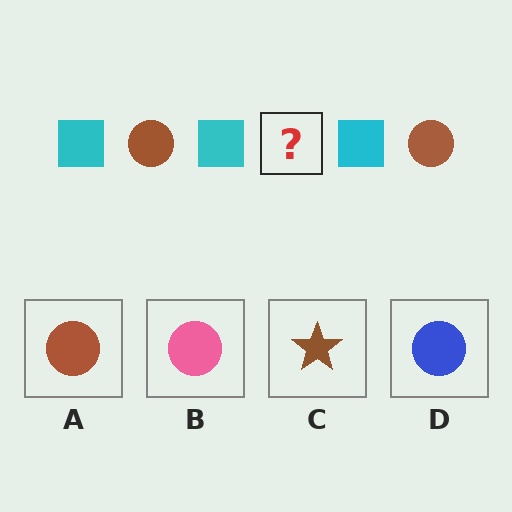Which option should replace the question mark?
Option A.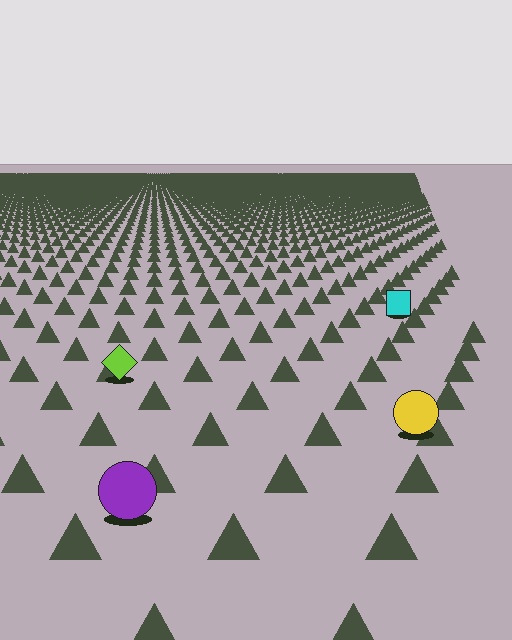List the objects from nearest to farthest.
From nearest to farthest: the purple circle, the yellow circle, the lime diamond, the cyan square.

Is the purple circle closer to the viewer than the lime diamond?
Yes. The purple circle is closer — you can tell from the texture gradient: the ground texture is coarser near it.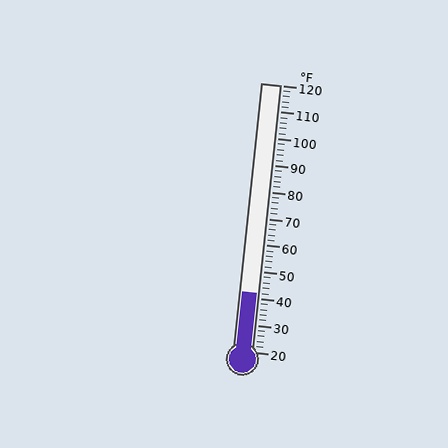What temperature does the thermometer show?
The thermometer shows approximately 42°F.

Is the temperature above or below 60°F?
The temperature is below 60°F.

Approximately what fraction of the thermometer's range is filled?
The thermometer is filled to approximately 20% of its range.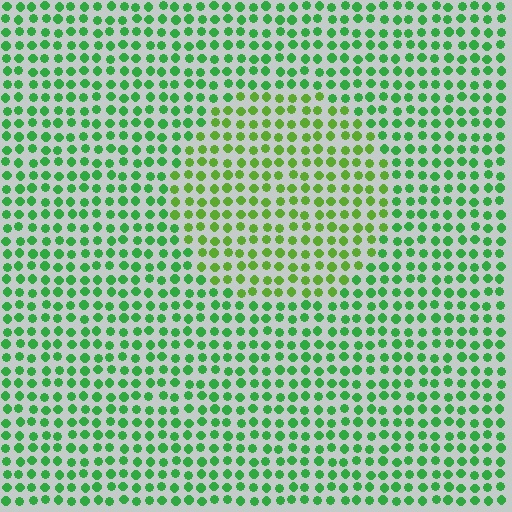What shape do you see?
I see a circle.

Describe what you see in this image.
The image is filled with small green elements in a uniform arrangement. A circle-shaped region is visible where the elements are tinted to a slightly different hue, forming a subtle color boundary.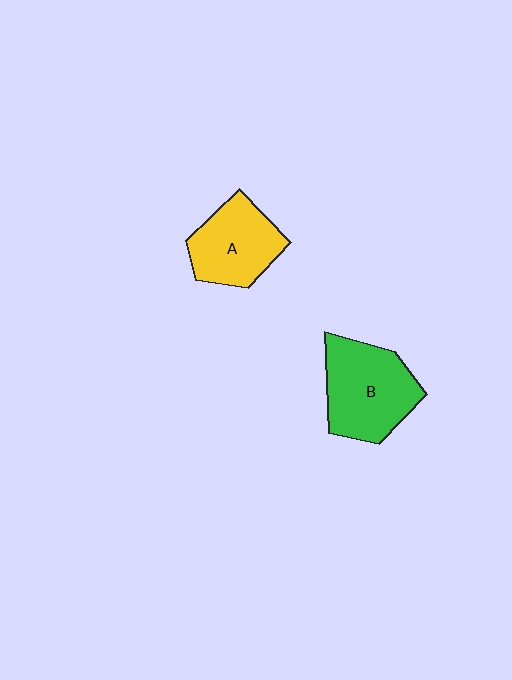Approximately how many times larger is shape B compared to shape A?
Approximately 1.2 times.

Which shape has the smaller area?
Shape A (yellow).